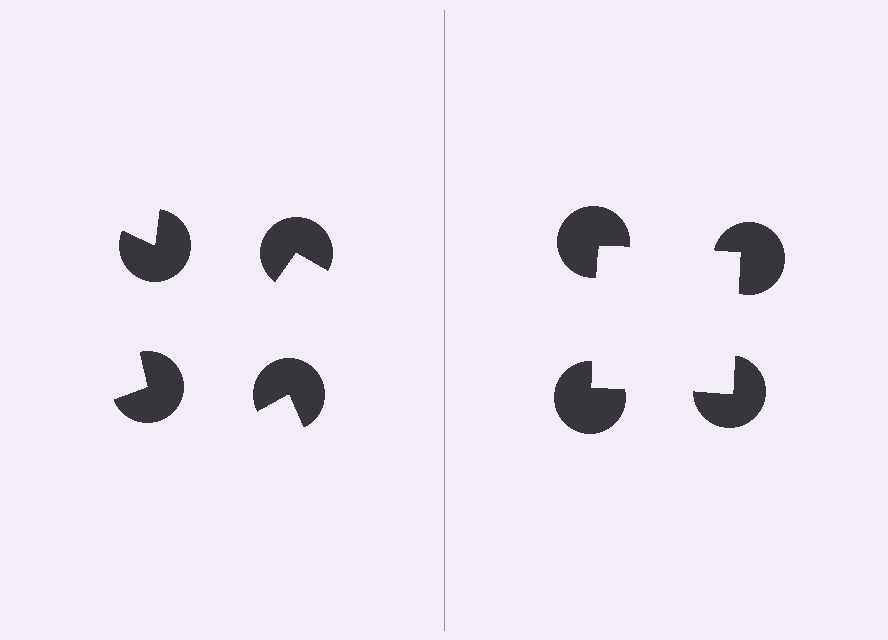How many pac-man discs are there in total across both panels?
8 — 4 on each side.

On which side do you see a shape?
An illusory square appears on the right side. On the left side the wedge cuts are rotated, so no coherent shape forms.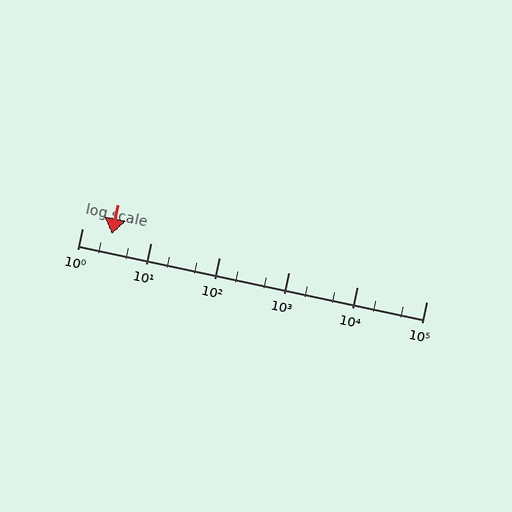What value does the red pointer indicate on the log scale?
The pointer indicates approximately 2.7.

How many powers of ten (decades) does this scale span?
The scale spans 5 decades, from 1 to 100000.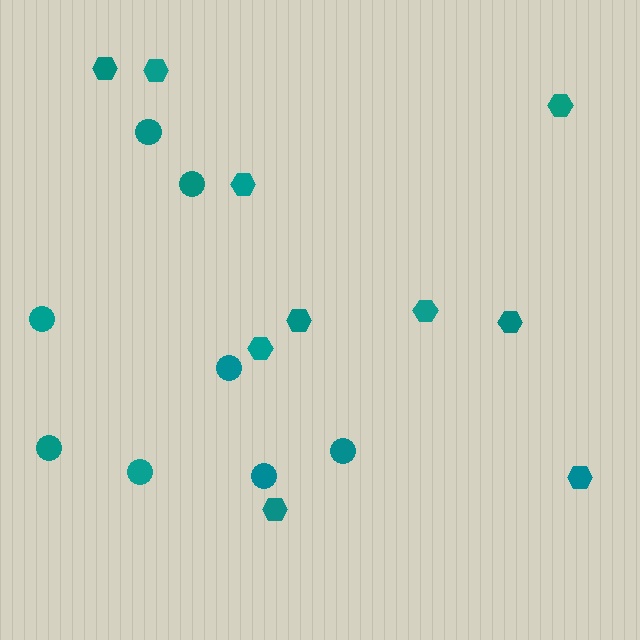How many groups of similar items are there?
There are 2 groups: one group of circles (8) and one group of hexagons (10).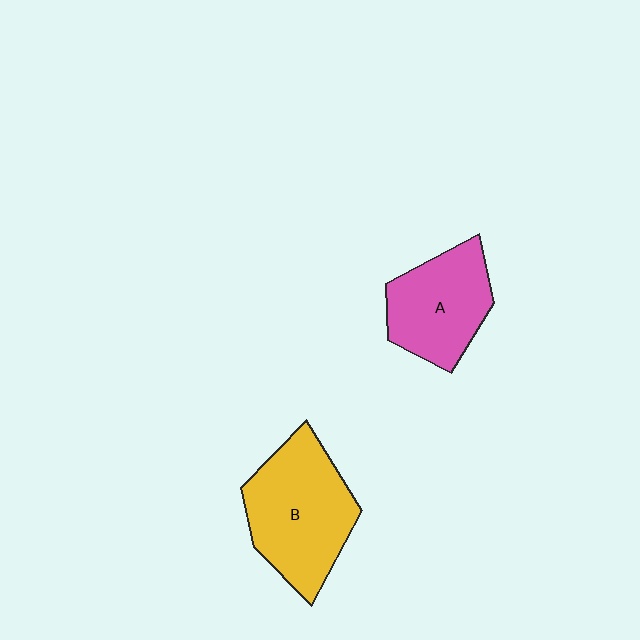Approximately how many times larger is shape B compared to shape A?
Approximately 1.3 times.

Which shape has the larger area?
Shape B (yellow).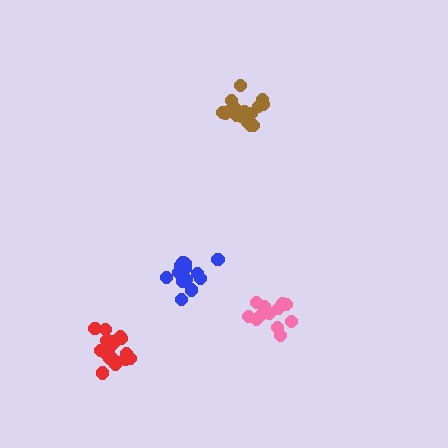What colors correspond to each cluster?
The clusters are colored: brown, red, blue, pink.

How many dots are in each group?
Group 1: 18 dots, Group 2: 18 dots, Group 3: 13 dots, Group 4: 12 dots (61 total).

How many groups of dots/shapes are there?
There are 4 groups.